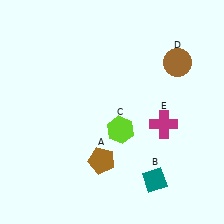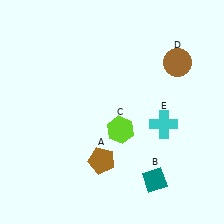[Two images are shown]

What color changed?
The cross (E) changed from magenta in Image 1 to cyan in Image 2.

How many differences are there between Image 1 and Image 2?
There is 1 difference between the two images.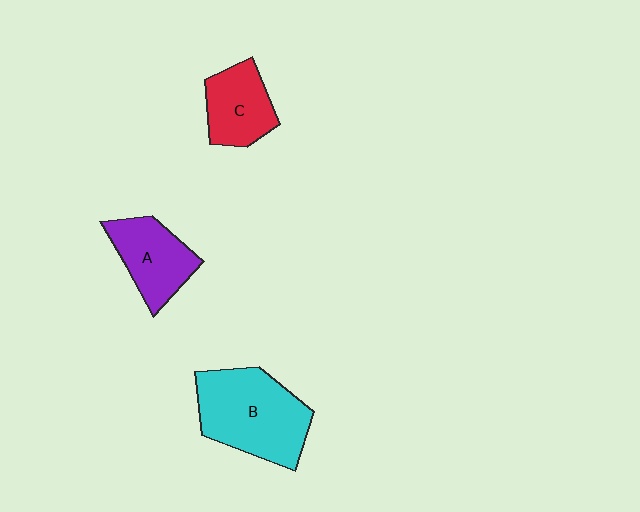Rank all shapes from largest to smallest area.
From largest to smallest: B (cyan), A (purple), C (red).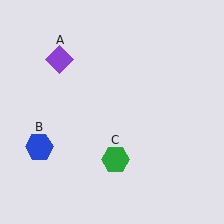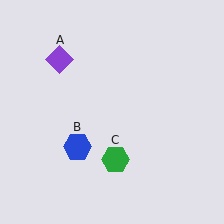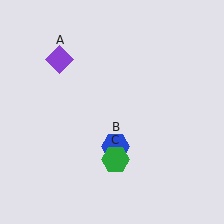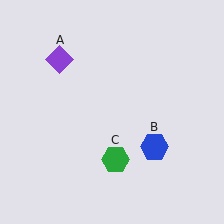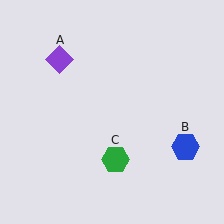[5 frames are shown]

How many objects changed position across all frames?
1 object changed position: blue hexagon (object B).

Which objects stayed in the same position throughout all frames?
Purple diamond (object A) and green hexagon (object C) remained stationary.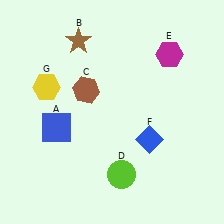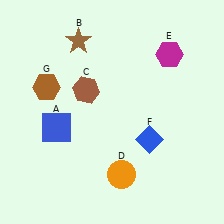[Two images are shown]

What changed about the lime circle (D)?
In Image 1, D is lime. In Image 2, it changed to orange.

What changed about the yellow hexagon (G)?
In Image 1, G is yellow. In Image 2, it changed to brown.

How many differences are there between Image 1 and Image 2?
There are 2 differences between the two images.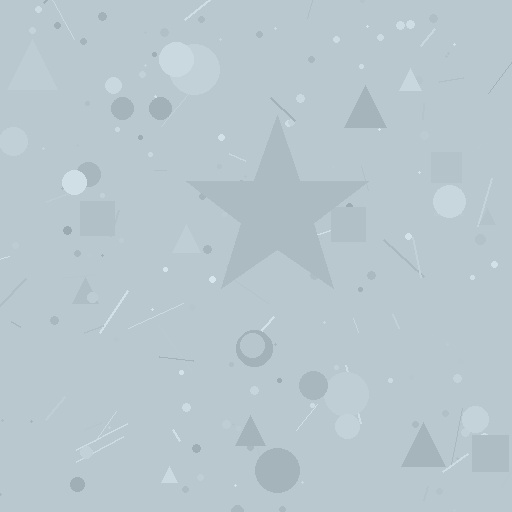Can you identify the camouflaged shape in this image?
The camouflaged shape is a star.